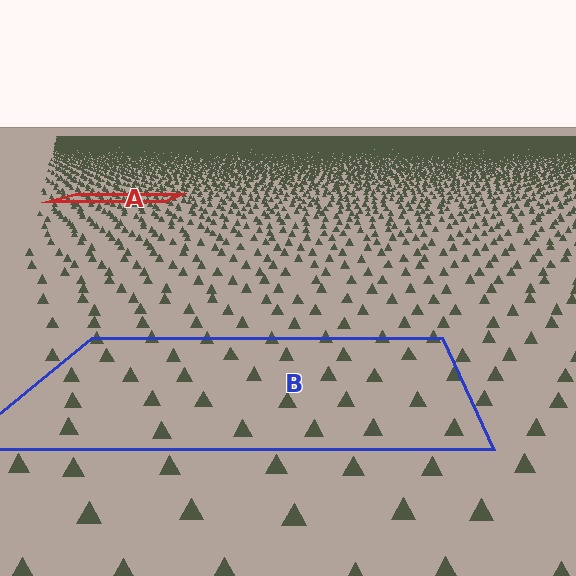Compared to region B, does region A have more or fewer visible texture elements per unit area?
Region A has more texture elements per unit area — they are packed more densely because it is farther away.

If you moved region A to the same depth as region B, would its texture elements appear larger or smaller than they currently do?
They would appear larger. At a closer depth, the same texture elements are projected at a bigger on-screen size.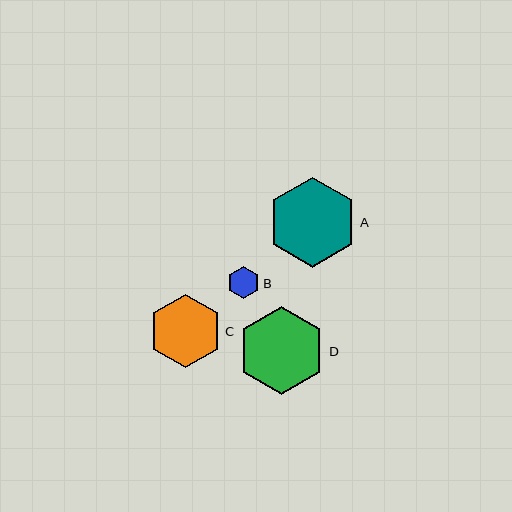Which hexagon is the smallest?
Hexagon B is the smallest with a size of approximately 33 pixels.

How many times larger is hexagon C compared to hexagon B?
Hexagon C is approximately 2.2 times the size of hexagon B.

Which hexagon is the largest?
Hexagon A is the largest with a size of approximately 90 pixels.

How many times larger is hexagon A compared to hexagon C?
Hexagon A is approximately 1.2 times the size of hexagon C.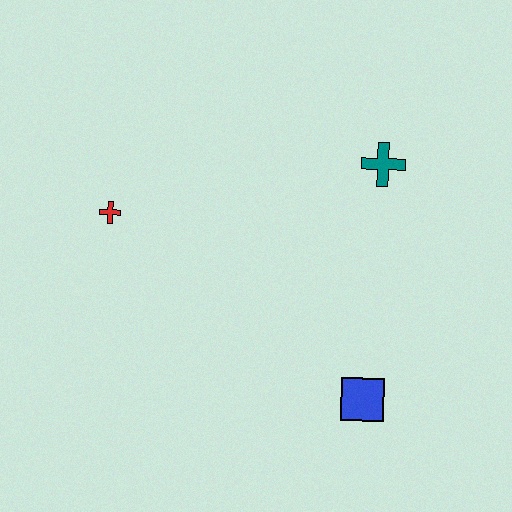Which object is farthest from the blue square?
The red cross is farthest from the blue square.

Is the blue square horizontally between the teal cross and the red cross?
Yes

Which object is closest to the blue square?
The teal cross is closest to the blue square.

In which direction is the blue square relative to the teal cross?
The blue square is below the teal cross.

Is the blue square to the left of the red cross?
No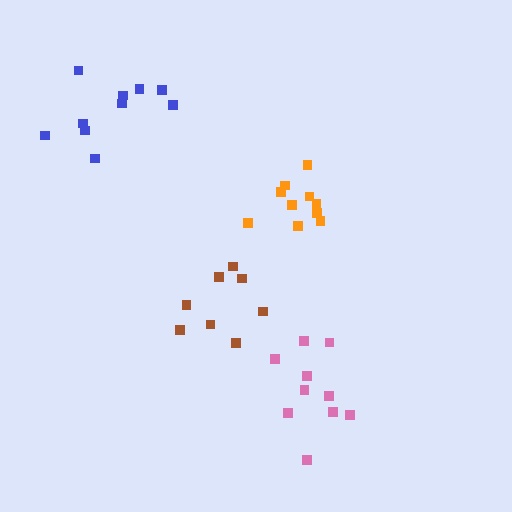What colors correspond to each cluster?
The clusters are colored: brown, blue, orange, pink.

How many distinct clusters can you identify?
There are 4 distinct clusters.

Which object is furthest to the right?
The pink cluster is rightmost.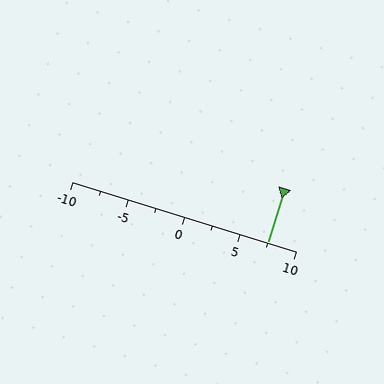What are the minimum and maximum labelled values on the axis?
The axis runs from -10 to 10.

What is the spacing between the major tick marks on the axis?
The major ticks are spaced 5 apart.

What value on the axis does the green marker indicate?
The marker indicates approximately 7.5.